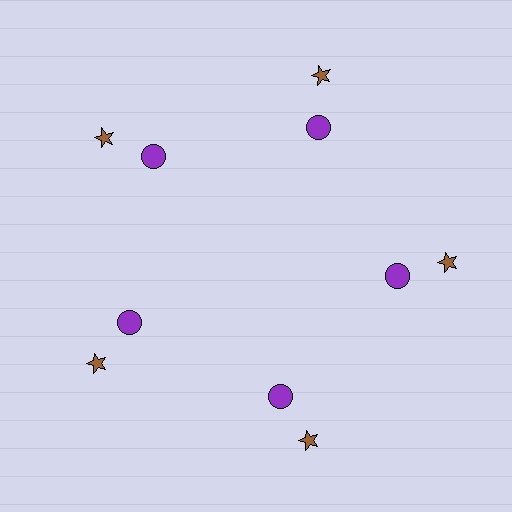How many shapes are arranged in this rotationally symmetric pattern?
There are 10 shapes, arranged in 5 groups of 2.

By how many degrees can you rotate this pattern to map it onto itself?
The pattern maps onto itself every 72 degrees of rotation.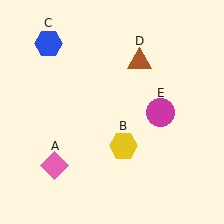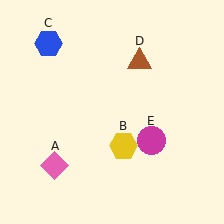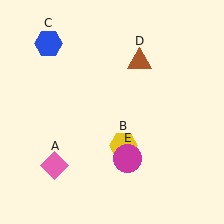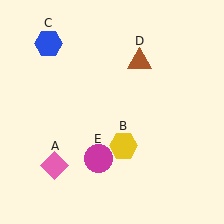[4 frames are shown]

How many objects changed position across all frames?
1 object changed position: magenta circle (object E).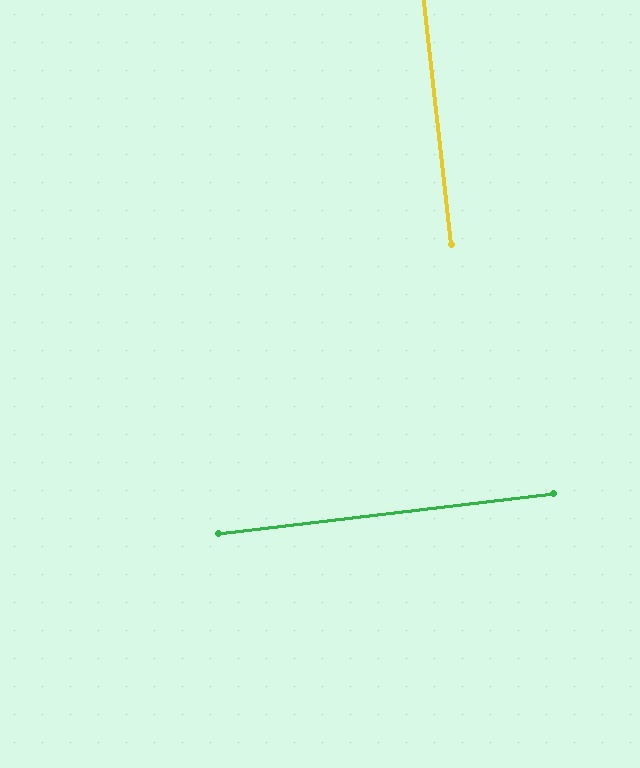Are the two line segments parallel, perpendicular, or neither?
Perpendicular — they meet at approximately 90°.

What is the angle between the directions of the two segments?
Approximately 90 degrees.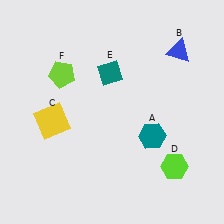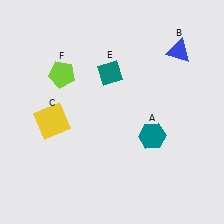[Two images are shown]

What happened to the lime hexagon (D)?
The lime hexagon (D) was removed in Image 2. It was in the bottom-right area of Image 1.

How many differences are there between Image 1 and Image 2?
There is 1 difference between the two images.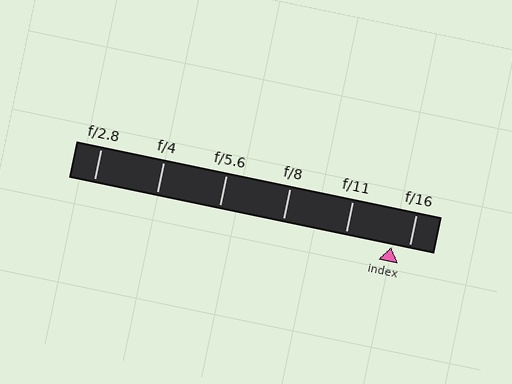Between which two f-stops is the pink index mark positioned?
The index mark is between f/11 and f/16.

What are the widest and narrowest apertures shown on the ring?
The widest aperture shown is f/2.8 and the narrowest is f/16.